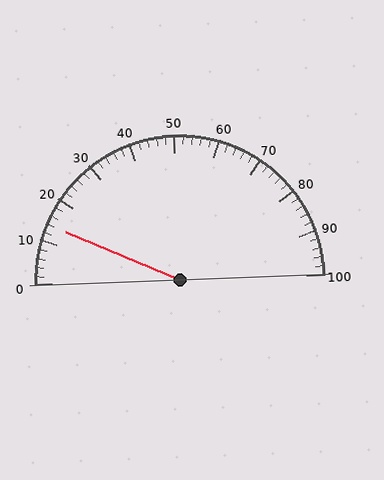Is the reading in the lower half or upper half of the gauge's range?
The reading is in the lower half of the range (0 to 100).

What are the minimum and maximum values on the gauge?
The gauge ranges from 0 to 100.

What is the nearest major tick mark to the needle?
The nearest major tick mark is 10.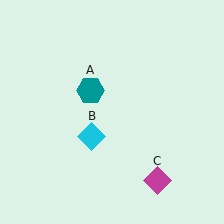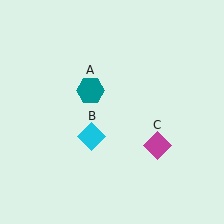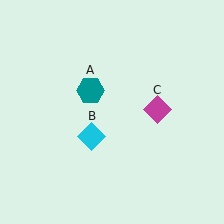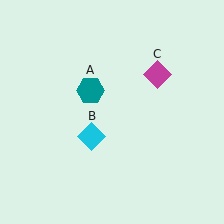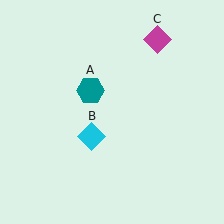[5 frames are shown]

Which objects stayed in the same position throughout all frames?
Teal hexagon (object A) and cyan diamond (object B) remained stationary.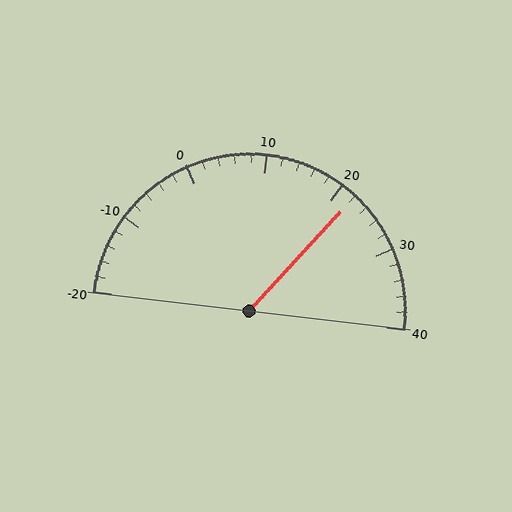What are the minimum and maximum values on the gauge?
The gauge ranges from -20 to 40.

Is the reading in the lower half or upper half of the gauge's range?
The reading is in the upper half of the range (-20 to 40).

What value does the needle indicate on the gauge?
The needle indicates approximately 22.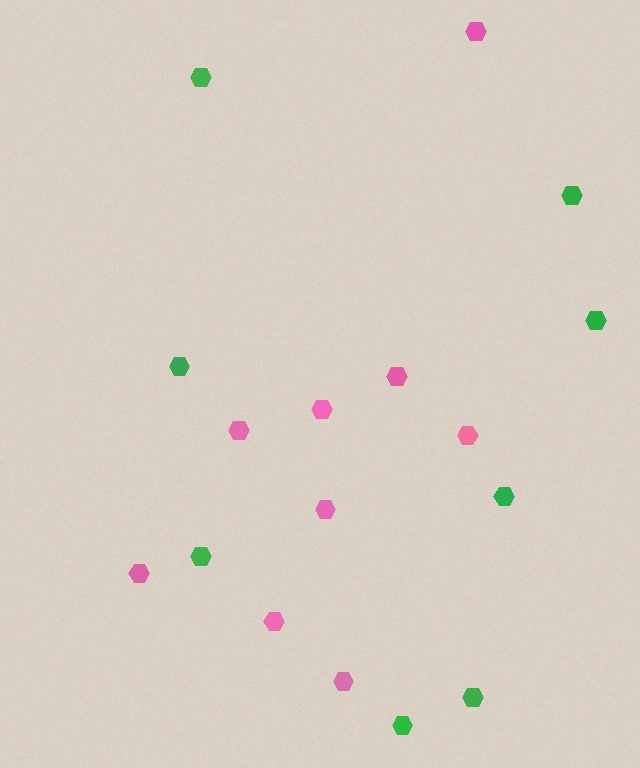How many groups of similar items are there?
There are 2 groups: one group of green hexagons (8) and one group of pink hexagons (9).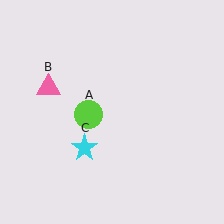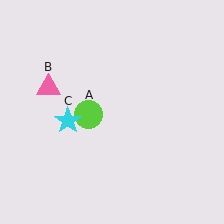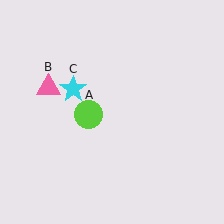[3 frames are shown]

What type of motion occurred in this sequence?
The cyan star (object C) rotated clockwise around the center of the scene.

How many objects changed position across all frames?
1 object changed position: cyan star (object C).